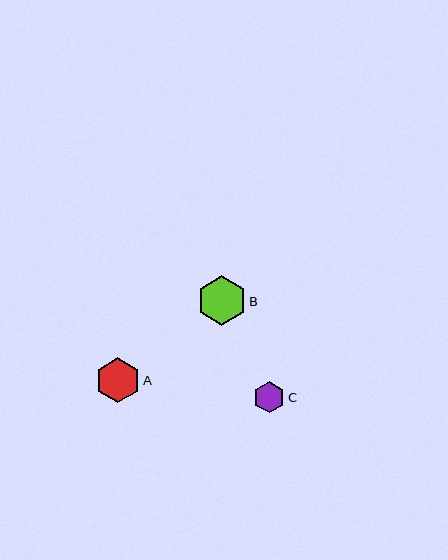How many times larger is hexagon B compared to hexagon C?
Hexagon B is approximately 1.6 times the size of hexagon C.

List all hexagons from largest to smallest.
From largest to smallest: B, A, C.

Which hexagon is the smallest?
Hexagon C is the smallest with a size of approximately 32 pixels.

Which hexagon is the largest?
Hexagon B is the largest with a size of approximately 50 pixels.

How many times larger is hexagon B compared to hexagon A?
Hexagon B is approximately 1.1 times the size of hexagon A.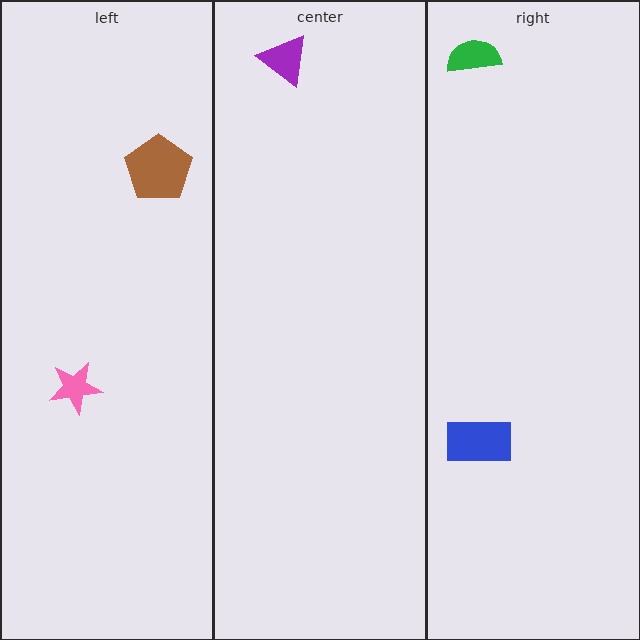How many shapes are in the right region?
2.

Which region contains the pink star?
The left region.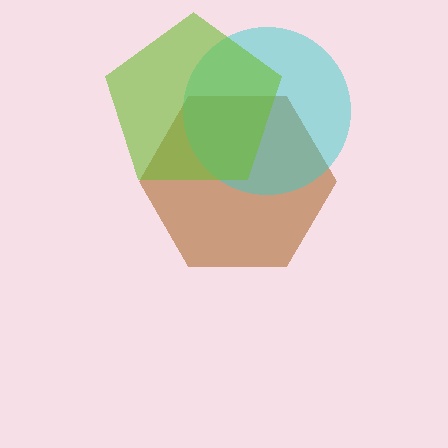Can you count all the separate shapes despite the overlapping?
Yes, there are 3 separate shapes.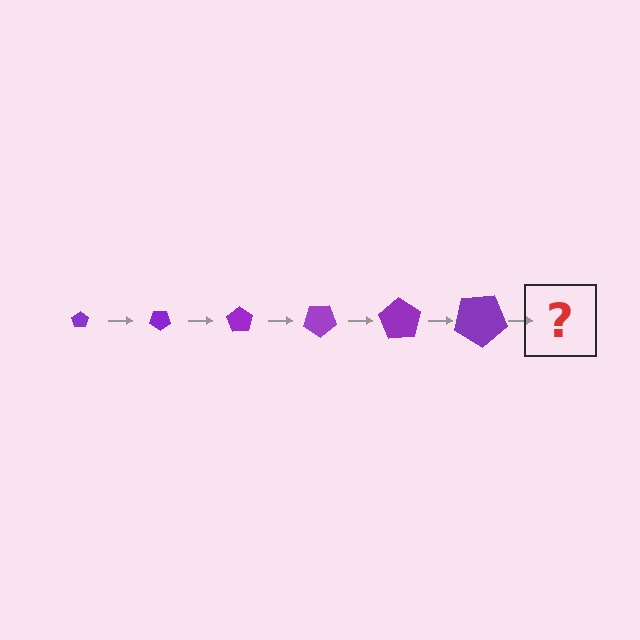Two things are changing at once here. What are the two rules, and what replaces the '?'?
The two rules are that the pentagon grows larger each step and it rotates 35 degrees each step. The '?' should be a pentagon, larger than the previous one and rotated 210 degrees from the start.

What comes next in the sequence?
The next element should be a pentagon, larger than the previous one and rotated 210 degrees from the start.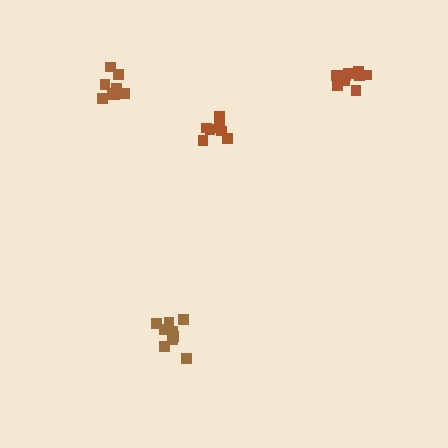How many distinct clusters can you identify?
There are 4 distinct clusters.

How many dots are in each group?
Group 1: 9 dots, Group 2: 8 dots, Group 3: 9 dots, Group 4: 9 dots (35 total).